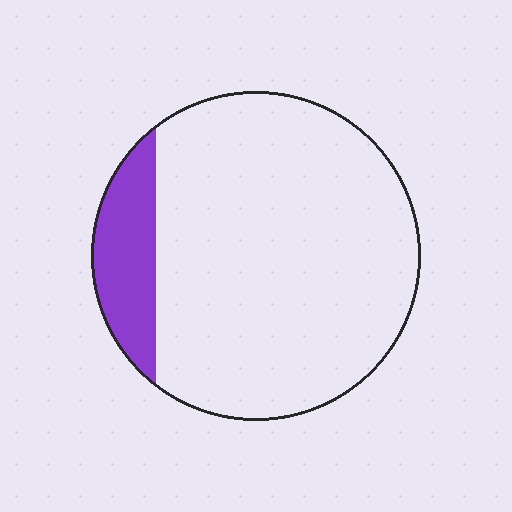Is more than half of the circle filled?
No.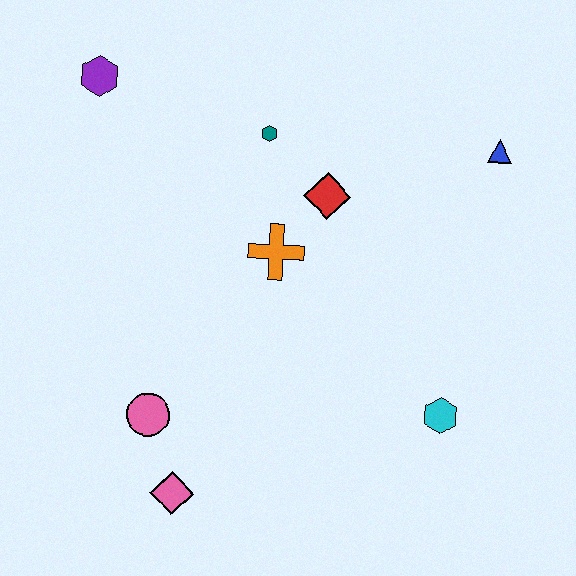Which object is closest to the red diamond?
The orange cross is closest to the red diamond.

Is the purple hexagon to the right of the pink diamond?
No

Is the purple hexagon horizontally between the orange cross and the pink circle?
No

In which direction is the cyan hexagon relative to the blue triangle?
The cyan hexagon is below the blue triangle.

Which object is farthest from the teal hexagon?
The pink diamond is farthest from the teal hexagon.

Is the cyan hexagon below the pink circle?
No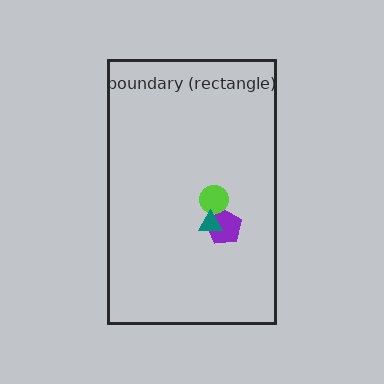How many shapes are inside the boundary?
3 inside, 0 outside.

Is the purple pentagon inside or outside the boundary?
Inside.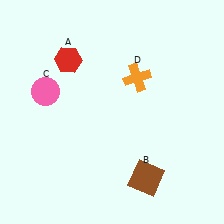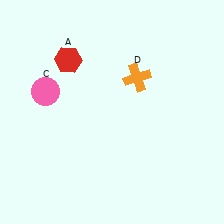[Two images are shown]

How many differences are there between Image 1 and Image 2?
There is 1 difference between the two images.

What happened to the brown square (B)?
The brown square (B) was removed in Image 2. It was in the bottom-right area of Image 1.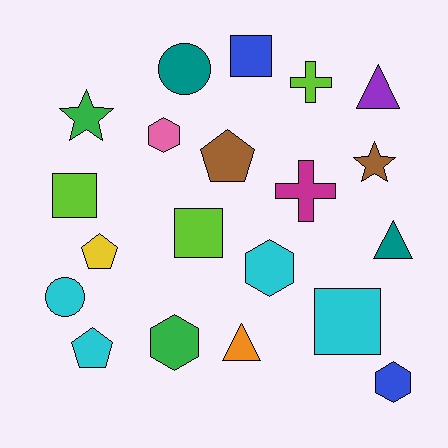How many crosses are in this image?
There are 2 crosses.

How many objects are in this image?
There are 20 objects.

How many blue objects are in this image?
There are 2 blue objects.